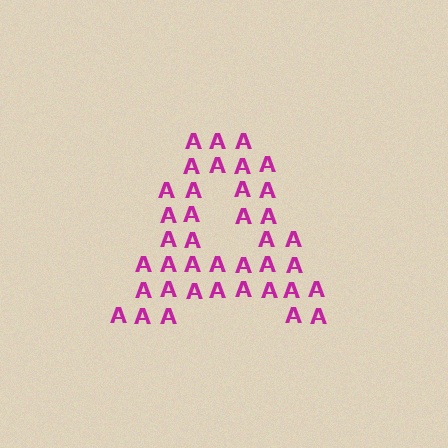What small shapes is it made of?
It is made of small letter A's.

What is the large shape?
The large shape is the letter A.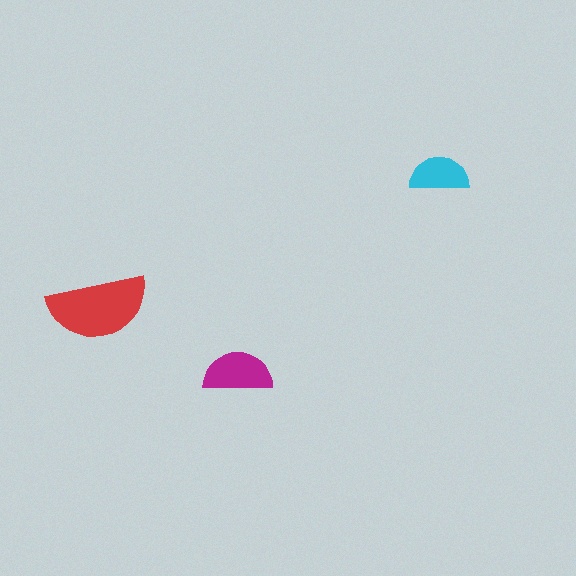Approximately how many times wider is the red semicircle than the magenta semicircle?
About 1.5 times wider.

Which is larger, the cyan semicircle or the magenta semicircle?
The magenta one.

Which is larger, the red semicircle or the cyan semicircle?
The red one.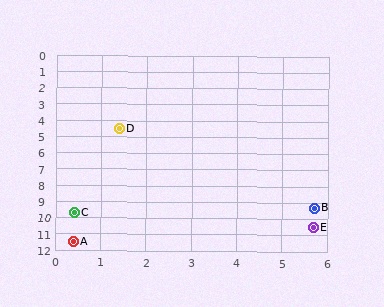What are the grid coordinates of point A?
Point A is at approximately (0.4, 11.5).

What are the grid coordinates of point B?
Point B is at approximately (5.7, 9.3).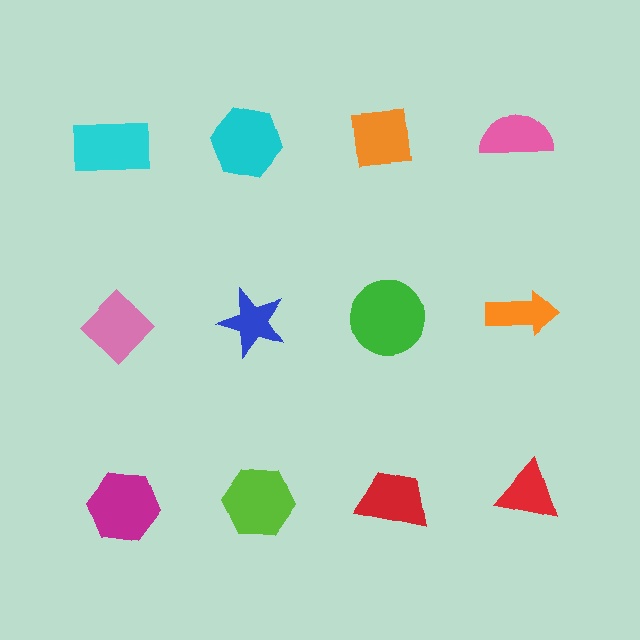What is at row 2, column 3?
A green circle.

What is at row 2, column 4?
An orange arrow.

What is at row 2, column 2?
A blue star.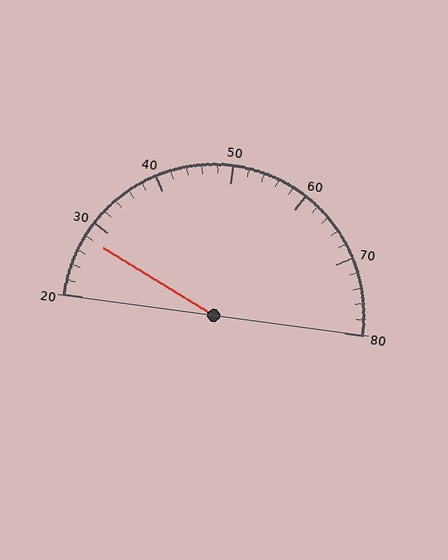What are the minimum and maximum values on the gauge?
The gauge ranges from 20 to 80.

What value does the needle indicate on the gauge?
The needle indicates approximately 28.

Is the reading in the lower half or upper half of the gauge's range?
The reading is in the lower half of the range (20 to 80).